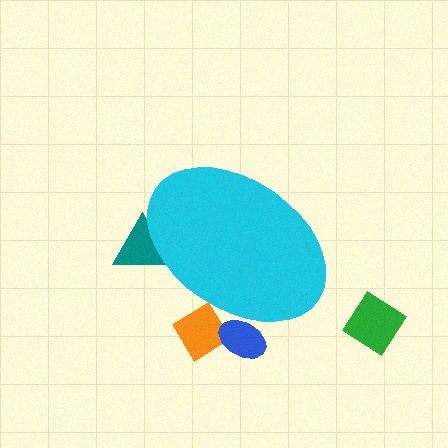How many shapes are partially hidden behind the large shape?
3 shapes are partially hidden.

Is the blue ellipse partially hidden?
Yes, the blue ellipse is partially hidden behind the cyan ellipse.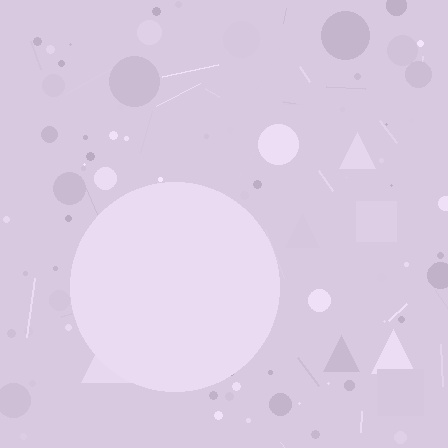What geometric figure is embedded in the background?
A circle is embedded in the background.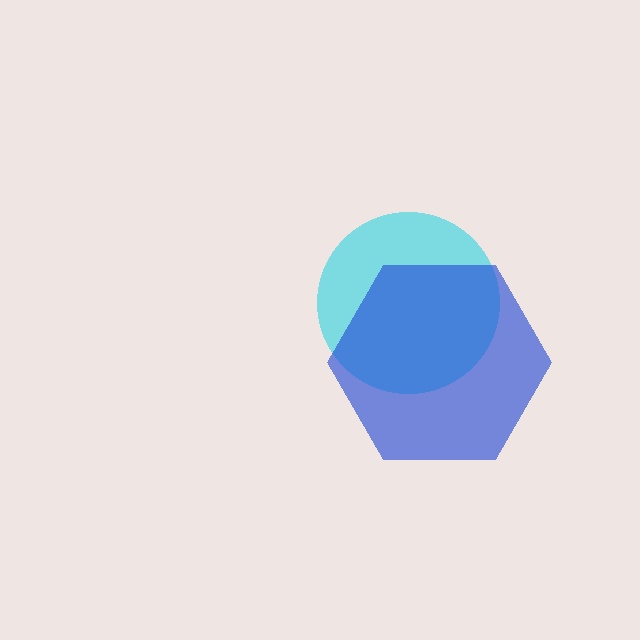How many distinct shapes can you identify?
There are 2 distinct shapes: a cyan circle, a blue hexagon.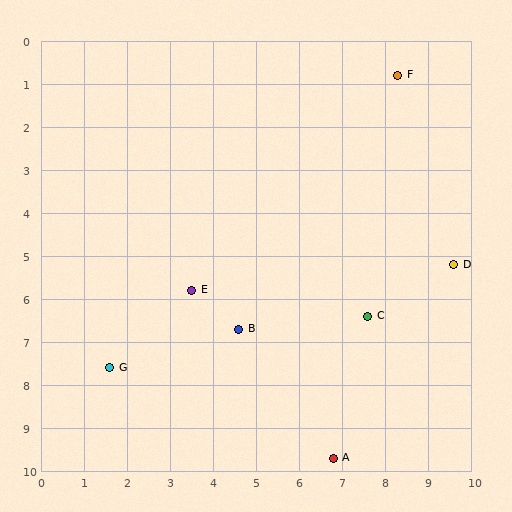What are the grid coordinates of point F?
Point F is at approximately (8.3, 0.8).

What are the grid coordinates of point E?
Point E is at approximately (3.5, 5.8).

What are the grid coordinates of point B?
Point B is at approximately (4.6, 6.7).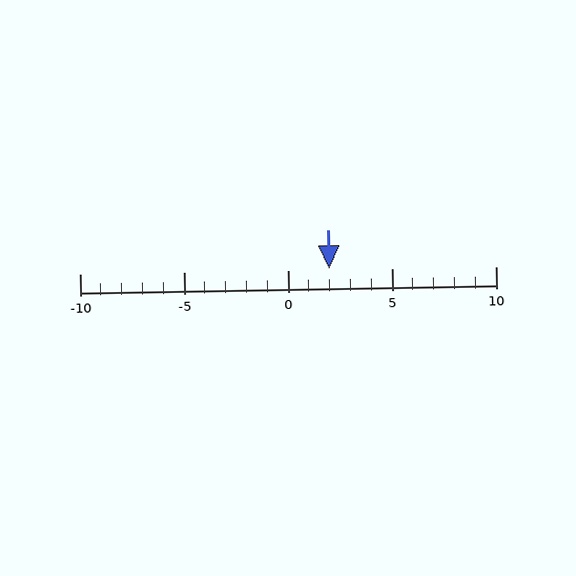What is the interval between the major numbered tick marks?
The major tick marks are spaced 5 units apart.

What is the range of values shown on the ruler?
The ruler shows values from -10 to 10.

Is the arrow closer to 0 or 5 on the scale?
The arrow is closer to 0.